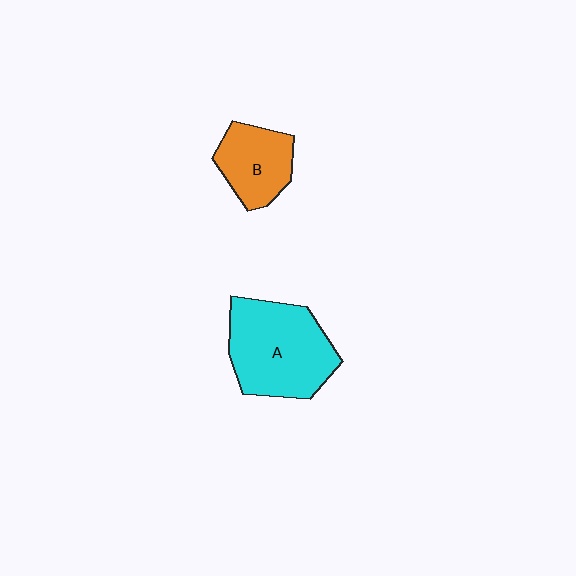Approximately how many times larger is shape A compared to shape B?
Approximately 1.8 times.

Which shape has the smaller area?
Shape B (orange).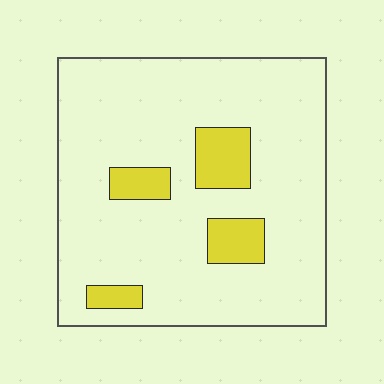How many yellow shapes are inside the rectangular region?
4.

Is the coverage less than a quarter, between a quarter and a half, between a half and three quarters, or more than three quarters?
Less than a quarter.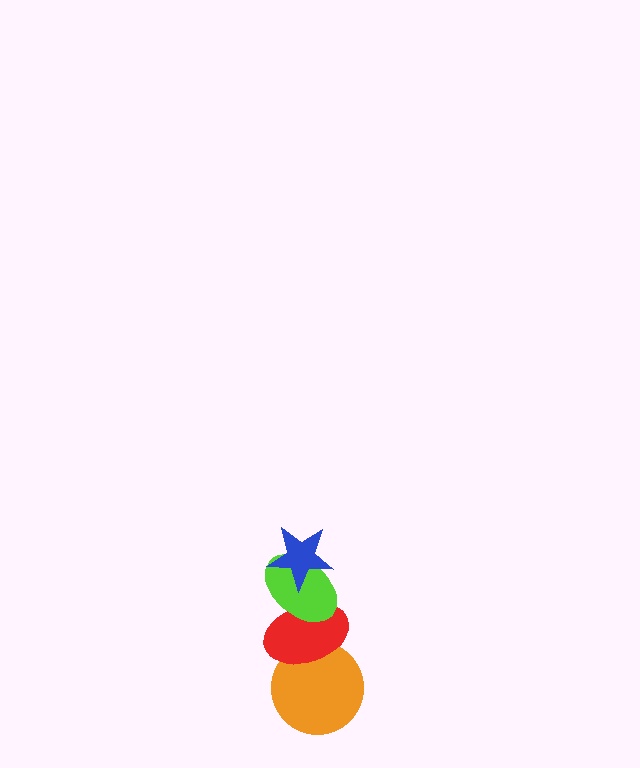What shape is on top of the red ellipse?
The lime ellipse is on top of the red ellipse.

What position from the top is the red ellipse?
The red ellipse is 3rd from the top.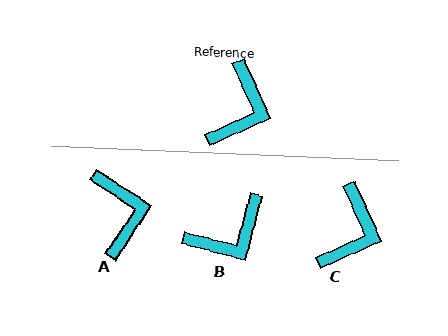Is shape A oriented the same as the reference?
No, it is off by about 32 degrees.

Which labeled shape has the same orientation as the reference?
C.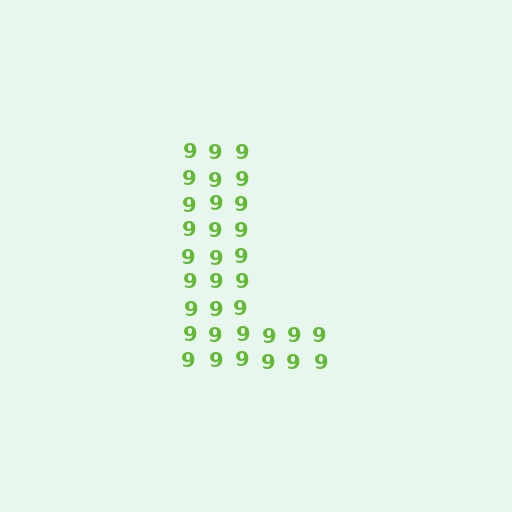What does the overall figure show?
The overall figure shows the letter L.